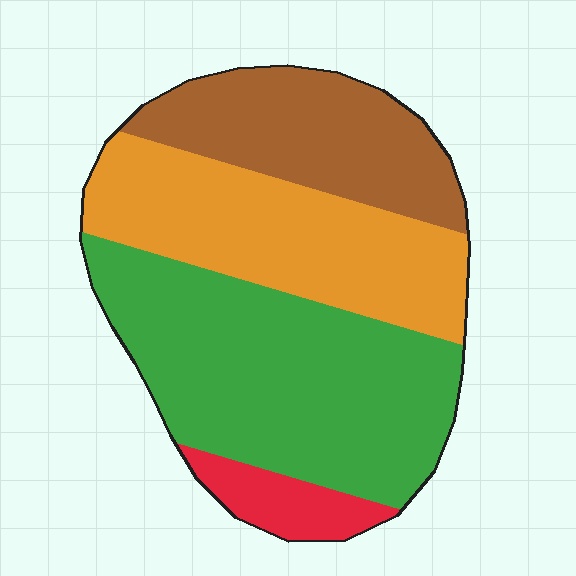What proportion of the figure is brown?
Brown covers 22% of the figure.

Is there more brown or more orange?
Orange.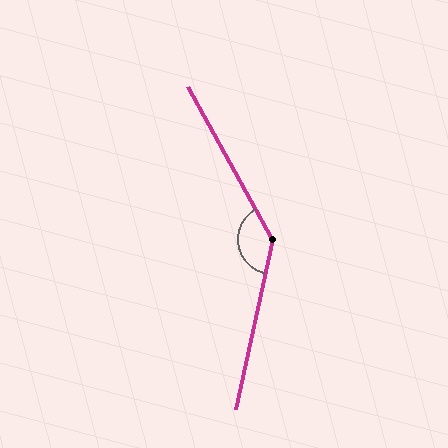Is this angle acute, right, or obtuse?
It is obtuse.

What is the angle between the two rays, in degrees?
Approximately 138 degrees.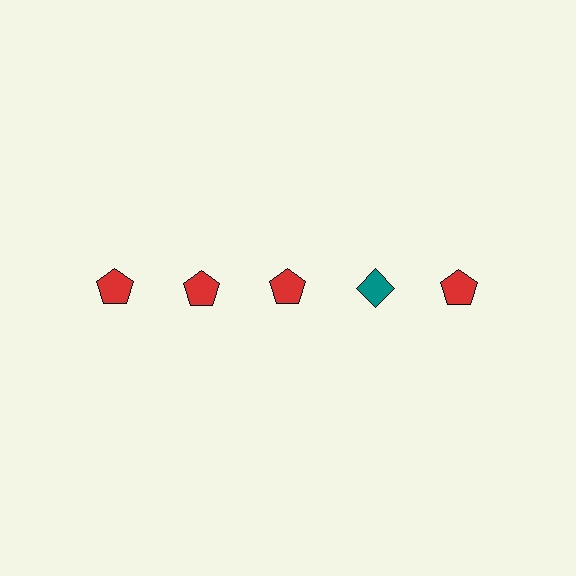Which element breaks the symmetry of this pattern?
The teal diamond in the top row, second from right column breaks the symmetry. All other shapes are red pentagons.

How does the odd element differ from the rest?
It differs in both color (teal instead of red) and shape (diamond instead of pentagon).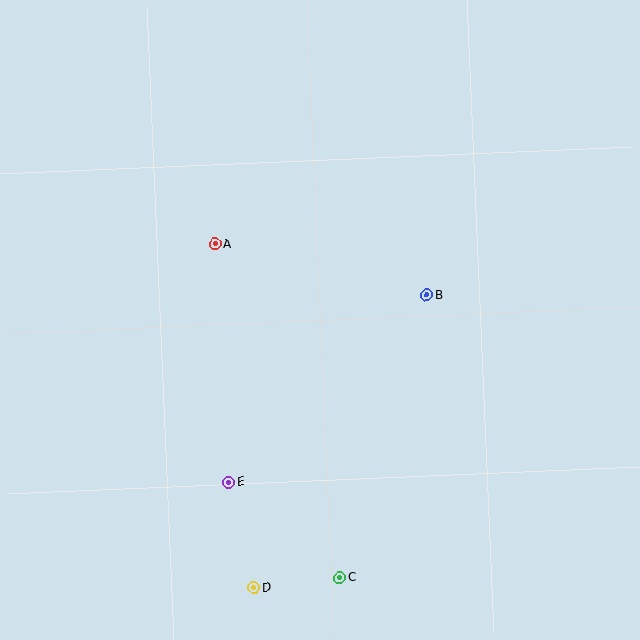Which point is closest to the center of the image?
Point B at (427, 295) is closest to the center.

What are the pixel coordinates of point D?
Point D is at (254, 588).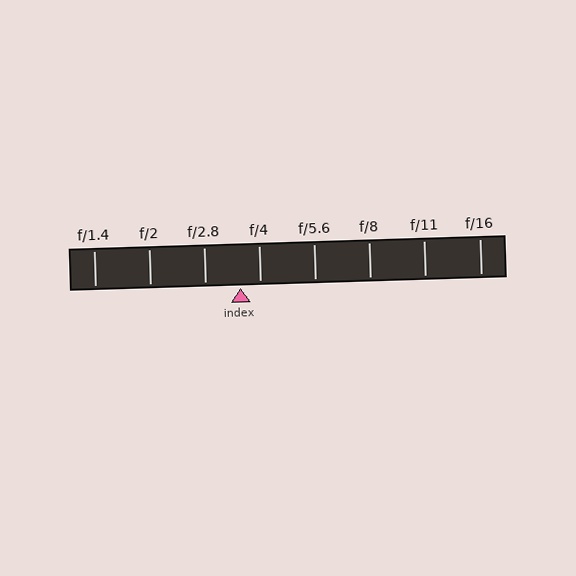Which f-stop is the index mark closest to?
The index mark is closest to f/4.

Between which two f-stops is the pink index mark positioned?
The index mark is between f/2.8 and f/4.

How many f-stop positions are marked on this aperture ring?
There are 8 f-stop positions marked.